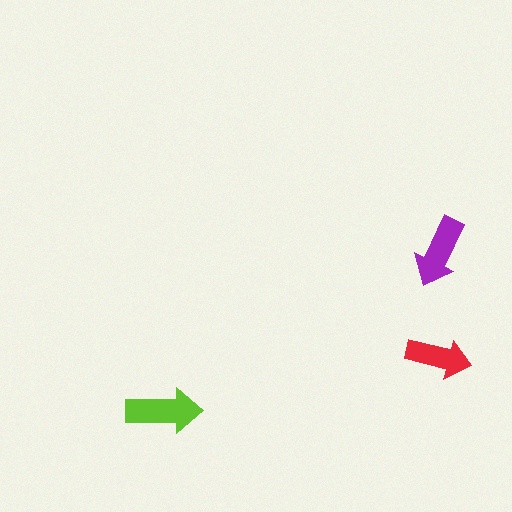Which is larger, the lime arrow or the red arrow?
The lime one.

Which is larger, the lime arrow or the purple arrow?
The lime one.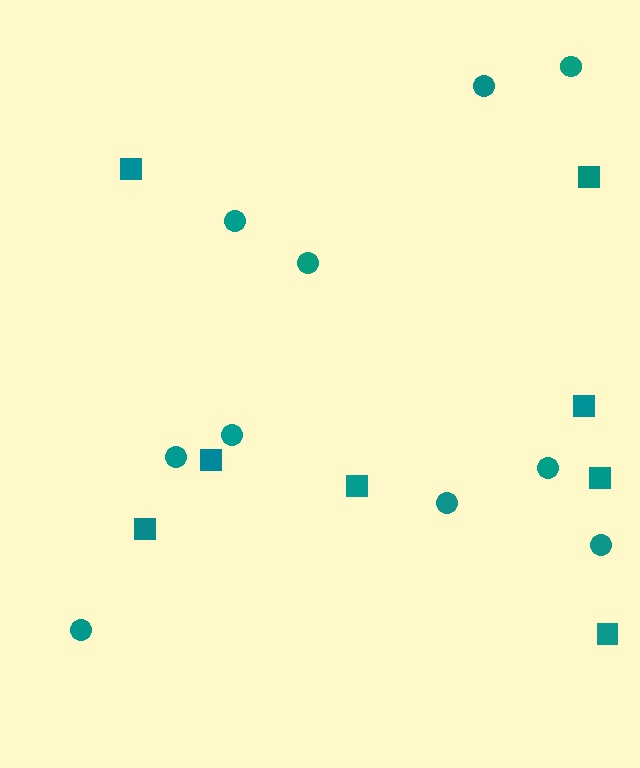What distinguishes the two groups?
There are 2 groups: one group of circles (10) and one group of squares (8).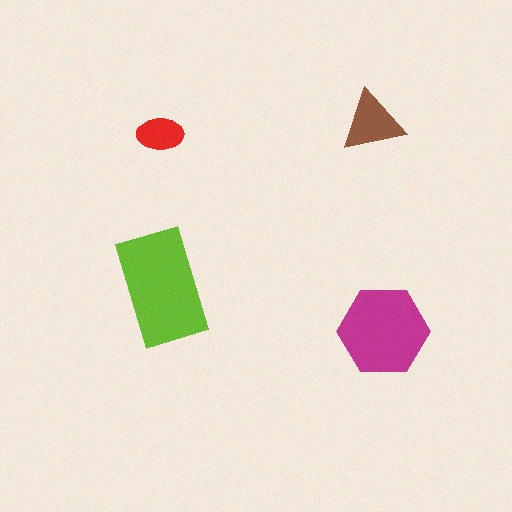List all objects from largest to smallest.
The lime rectangle, the magenta hexagon, the brown triangle, the red ellipse.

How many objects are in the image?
There are 4 objects in the image.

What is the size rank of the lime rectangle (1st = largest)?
1st.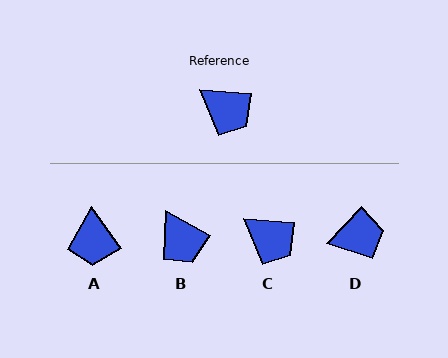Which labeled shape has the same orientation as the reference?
C.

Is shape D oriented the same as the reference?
No, it is off by about 50 degrees.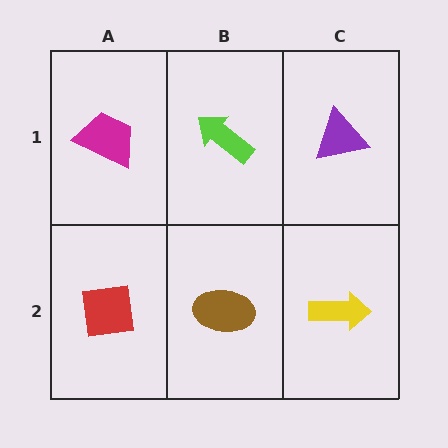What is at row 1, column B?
A lime arrow.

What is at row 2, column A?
A red square.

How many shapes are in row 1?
3 shapes.